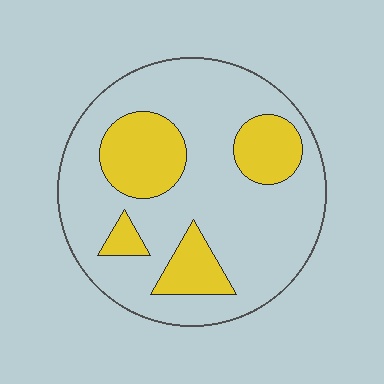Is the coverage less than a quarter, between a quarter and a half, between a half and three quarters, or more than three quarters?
Between a quarter and a half.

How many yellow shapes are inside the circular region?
4.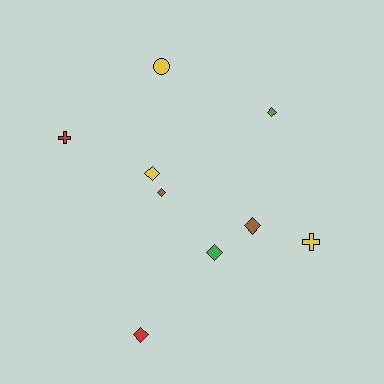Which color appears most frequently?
Yellow, with 3 objects.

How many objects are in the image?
There are 9 objects.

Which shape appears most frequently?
Diamond, with 6 objects.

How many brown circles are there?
There are no brown circles.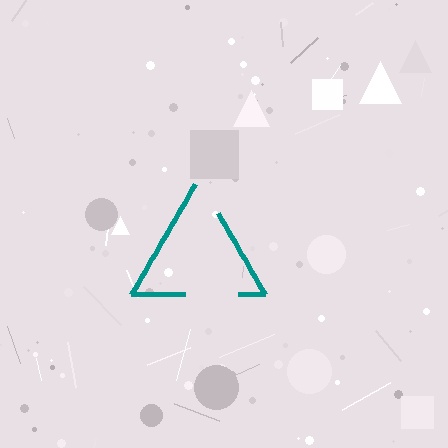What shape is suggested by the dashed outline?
The dashed outline suggests a triangle.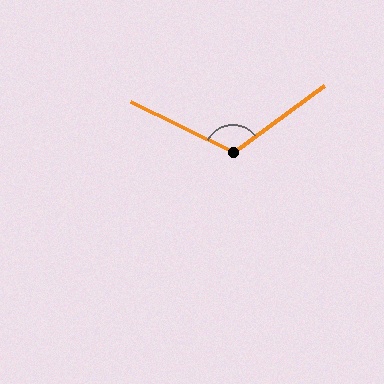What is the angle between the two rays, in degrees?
Approximately 117 degrees.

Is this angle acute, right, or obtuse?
It is obtuse.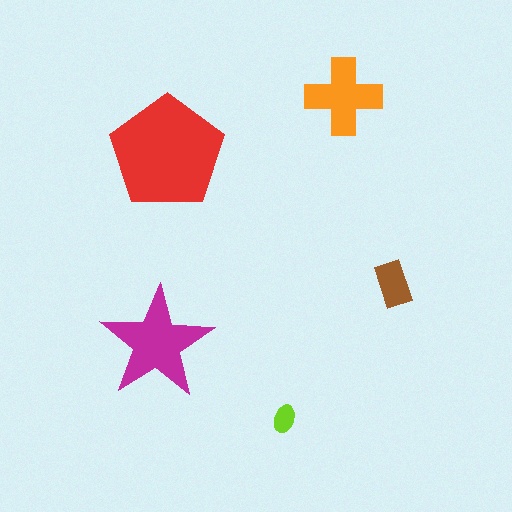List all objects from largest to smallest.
The red pentagon, the magenta star, the orange cross, the brown rectangle, the lime ellipse.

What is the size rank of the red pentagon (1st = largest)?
1st.